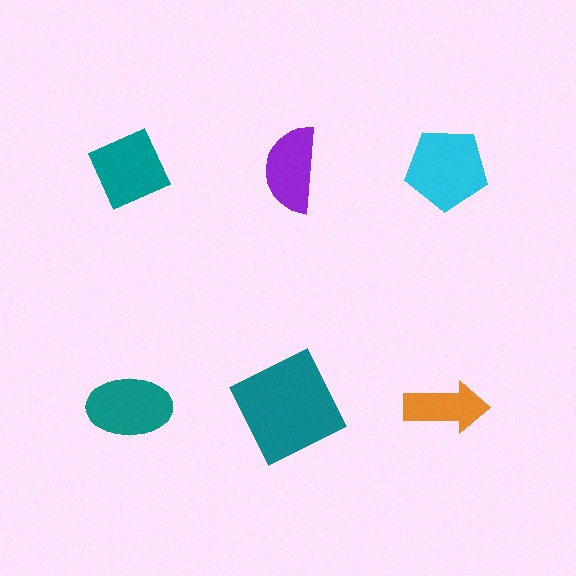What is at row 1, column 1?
A teal diamond.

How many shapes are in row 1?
3 shapes.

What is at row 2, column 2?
A teal square.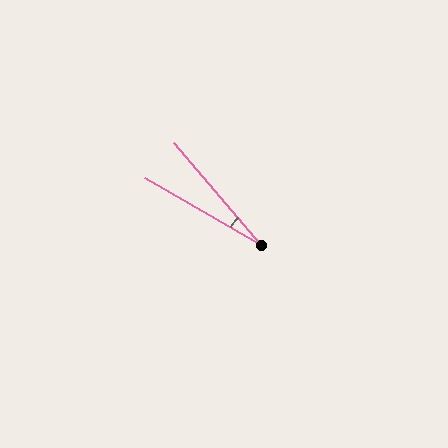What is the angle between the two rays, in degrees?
Approximately 20 degrees.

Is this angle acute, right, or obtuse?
It is acute.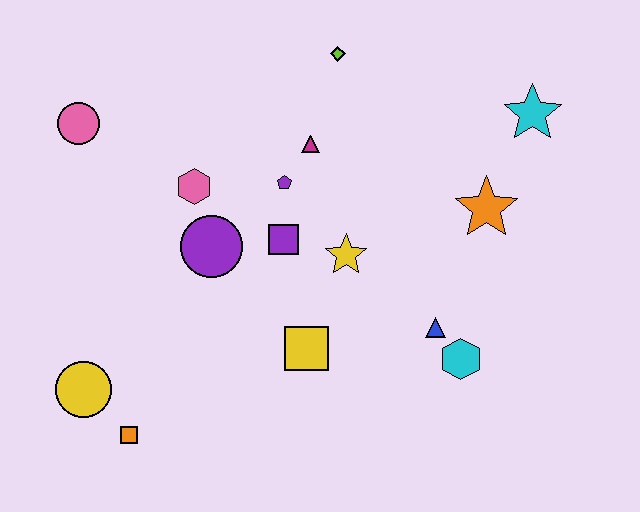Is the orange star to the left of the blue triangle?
No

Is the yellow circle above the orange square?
Yes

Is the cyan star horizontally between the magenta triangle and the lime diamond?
No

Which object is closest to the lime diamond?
The magenta triangle is closest to the lime diamond.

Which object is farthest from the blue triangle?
The pink circle is farthest from the blue triangle.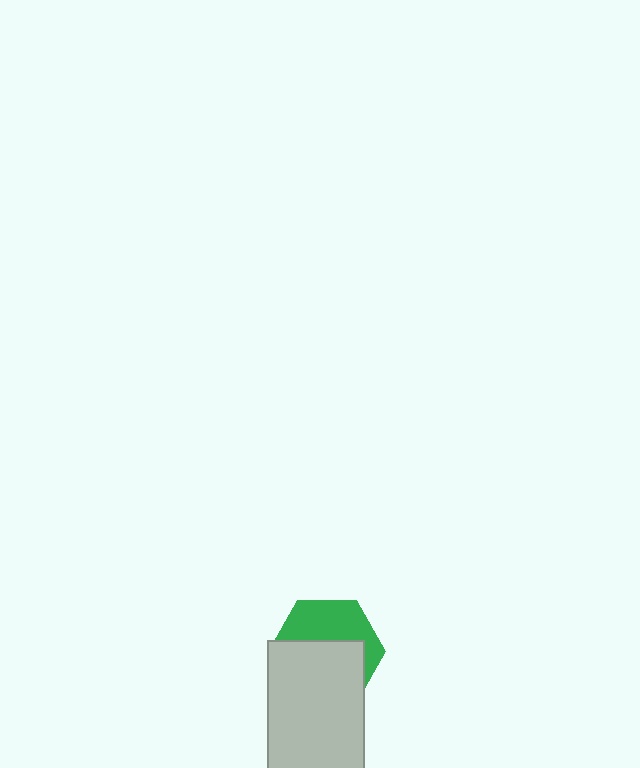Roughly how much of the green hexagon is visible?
A small part of it is visible (roughly 42%).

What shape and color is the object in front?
The object in front is a light gray rectangle.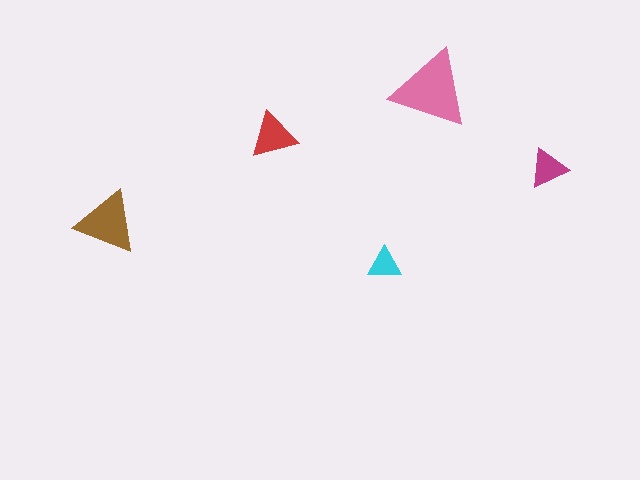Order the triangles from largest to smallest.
the pink one, the brown one, the red one, the magenta one, the cyan one.